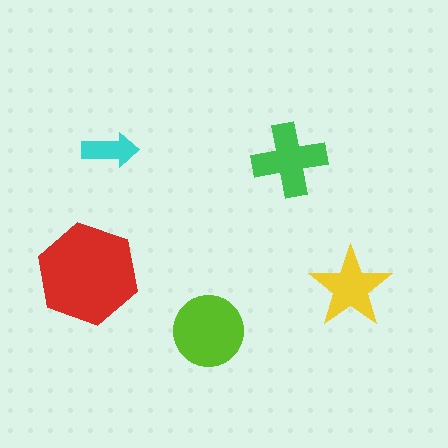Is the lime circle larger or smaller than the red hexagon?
Smaller.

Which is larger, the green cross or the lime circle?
The lime circle.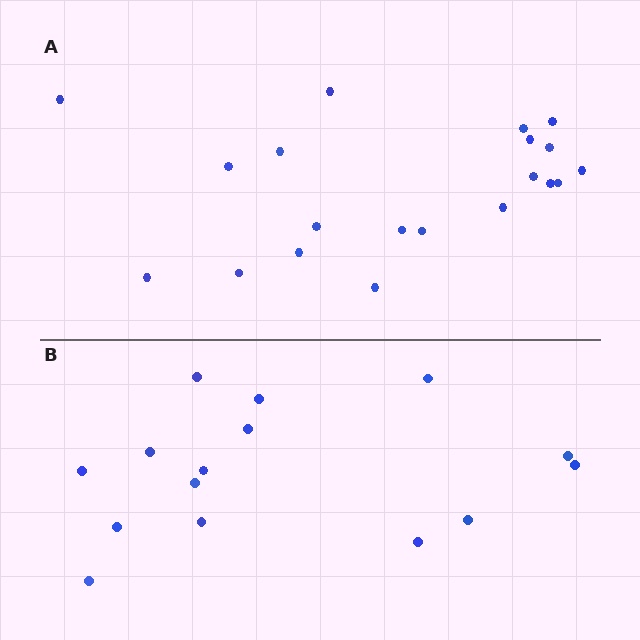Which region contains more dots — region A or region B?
Region A (the top region) has more dots.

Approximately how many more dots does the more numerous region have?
Region A has about 5 more dots than region B.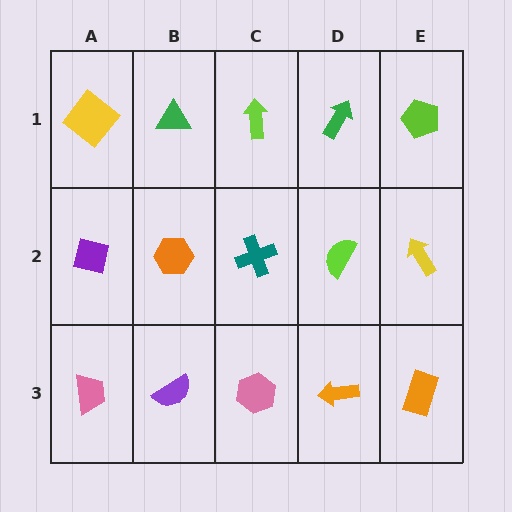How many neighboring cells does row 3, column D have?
3.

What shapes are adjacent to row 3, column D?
A lime semicircle (row 2, column D), a pink hexagon (row 3, column C), an orange rectangle (row 3, column E).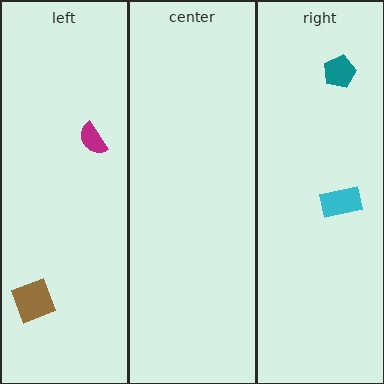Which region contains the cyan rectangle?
The right region.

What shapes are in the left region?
The magenta semicircle, the brown square.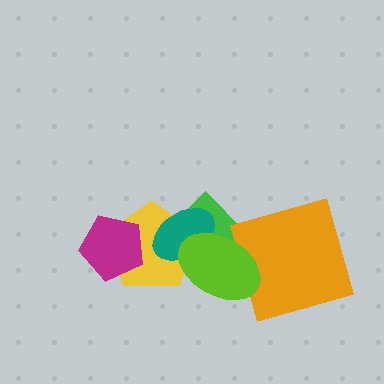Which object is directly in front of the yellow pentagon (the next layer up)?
The magenta pentagon is directly in front of the yellow pentagon.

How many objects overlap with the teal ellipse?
3 objects overlap with the teal ellipse.